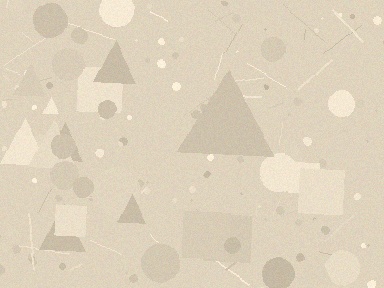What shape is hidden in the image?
A triangle is hidden in the image.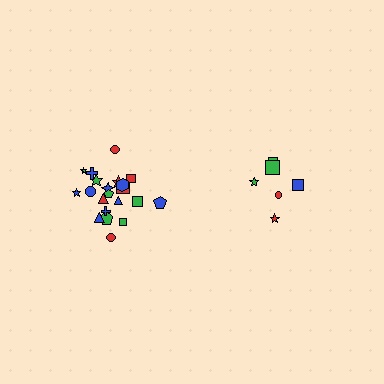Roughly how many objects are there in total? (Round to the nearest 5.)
Roughly 30 objects in total.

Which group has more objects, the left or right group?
The left group.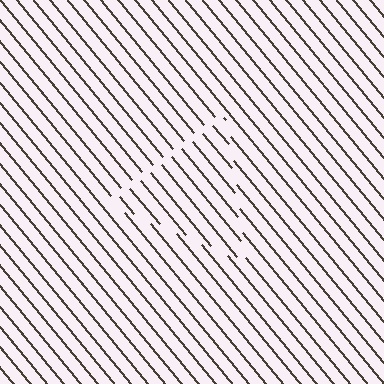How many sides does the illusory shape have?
3 sides — the line-ends trace a triangle.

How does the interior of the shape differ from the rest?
The interior of the shape contains the same grating, shifted by half a period — the contour is defined by the phase discontinuity where line-ends from the inner and outer gratings abut.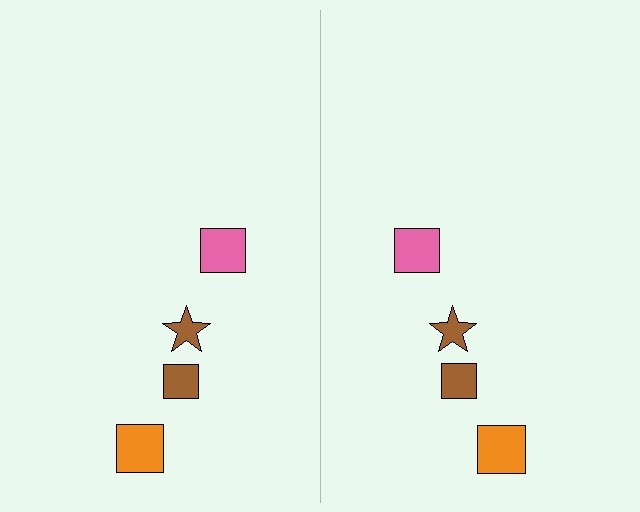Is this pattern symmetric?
Yes, this pattern has bilateral (reflection) symmetry.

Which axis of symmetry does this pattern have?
The pattern has a vertical axis of symmetry running through the center of the image.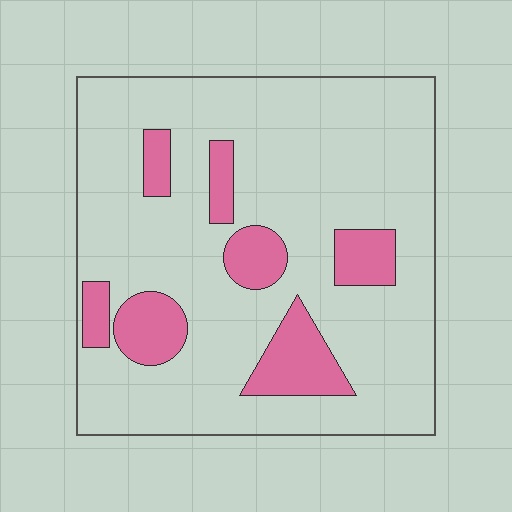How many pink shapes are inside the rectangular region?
7.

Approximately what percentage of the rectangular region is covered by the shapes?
Approximately 20%.